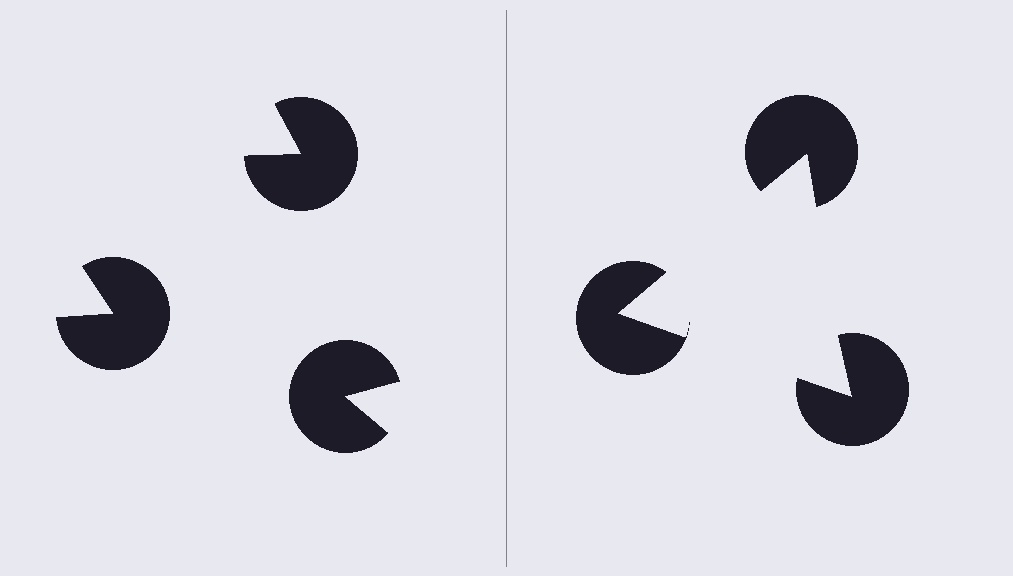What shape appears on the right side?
An illusory triangle.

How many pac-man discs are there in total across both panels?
6 — 3 on each side.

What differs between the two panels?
The pac-man discs are positioned identically on both sides; only the wedge orientations differ. On the right they align to a triangle; on the left they are misaligned.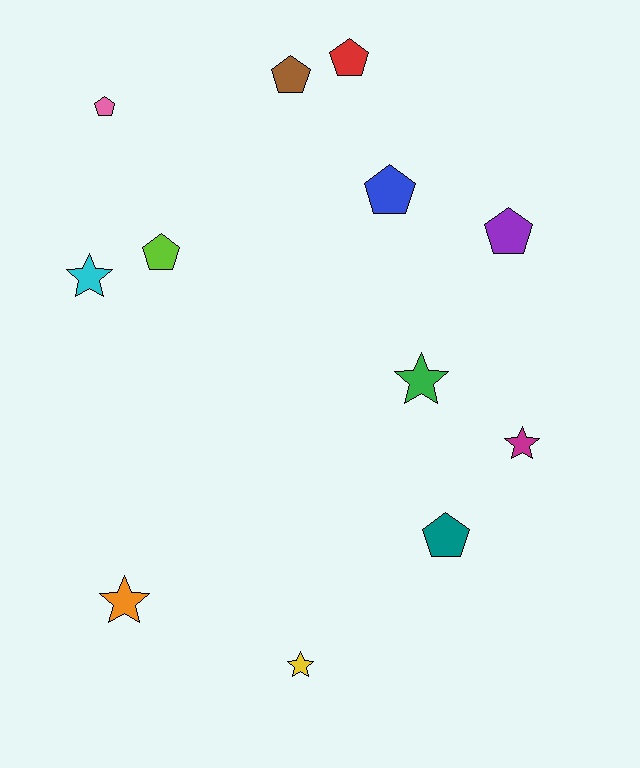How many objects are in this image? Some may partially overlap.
There are 12 objects.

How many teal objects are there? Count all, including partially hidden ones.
There is 1 teal object.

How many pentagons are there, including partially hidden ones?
There are 7 pentagons.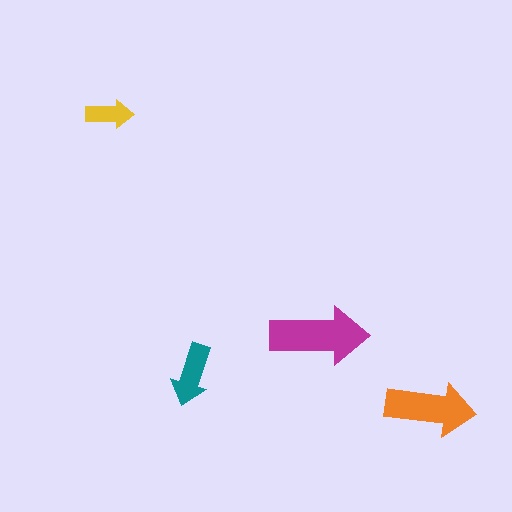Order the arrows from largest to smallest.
the magenta one, the orange one, the teal one, the yellow one.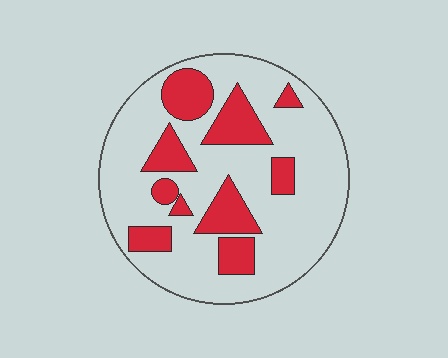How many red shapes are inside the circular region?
10.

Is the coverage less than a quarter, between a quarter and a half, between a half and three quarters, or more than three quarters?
Between a quarter and a half.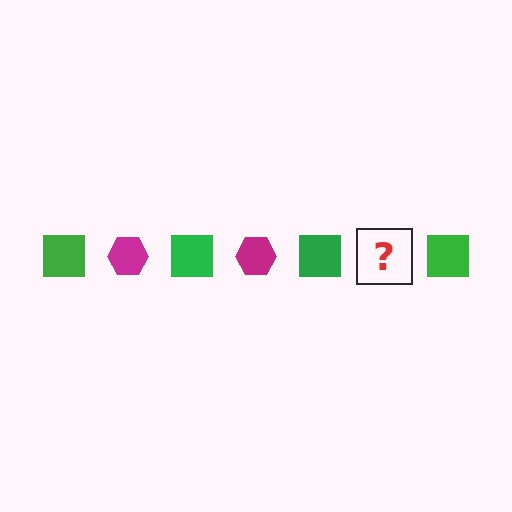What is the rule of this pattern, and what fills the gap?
The rule is that the pattern alternates between green square and magenta hexagon. The gap should be filled with a magenta hexagon.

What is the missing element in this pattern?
The missing element is a magenta hexagon.